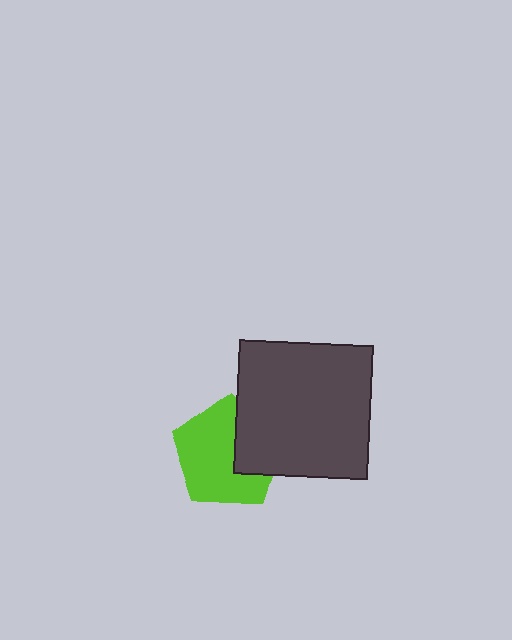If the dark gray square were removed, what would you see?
You would see the complete lime pentagon.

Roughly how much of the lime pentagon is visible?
Most of it is visible (roughly 67%).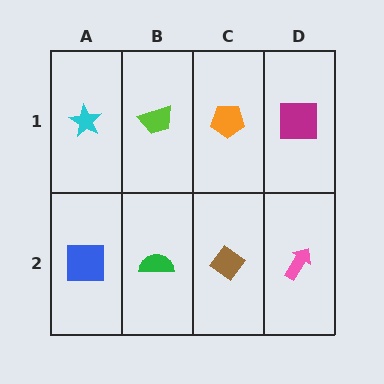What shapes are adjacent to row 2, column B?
A lime trapezoid (row 1, column B), a blue square (row 2, column A), a brown diamond (row 2, column C).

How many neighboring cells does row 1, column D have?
2.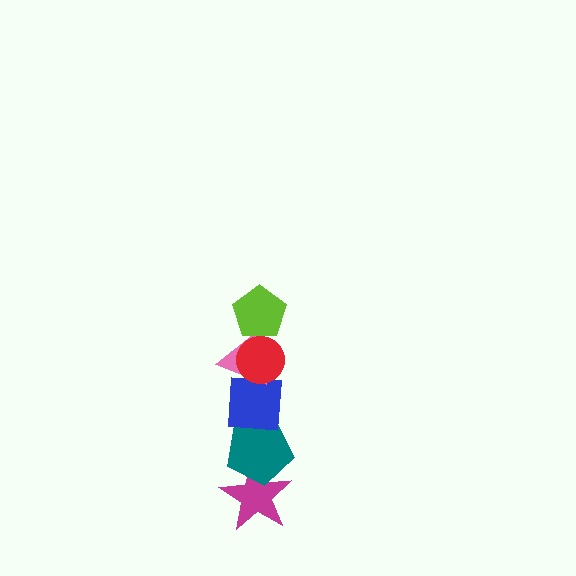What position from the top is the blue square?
The blue square is 4th from the top.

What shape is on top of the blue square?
The pink triangle is on top of the blue square.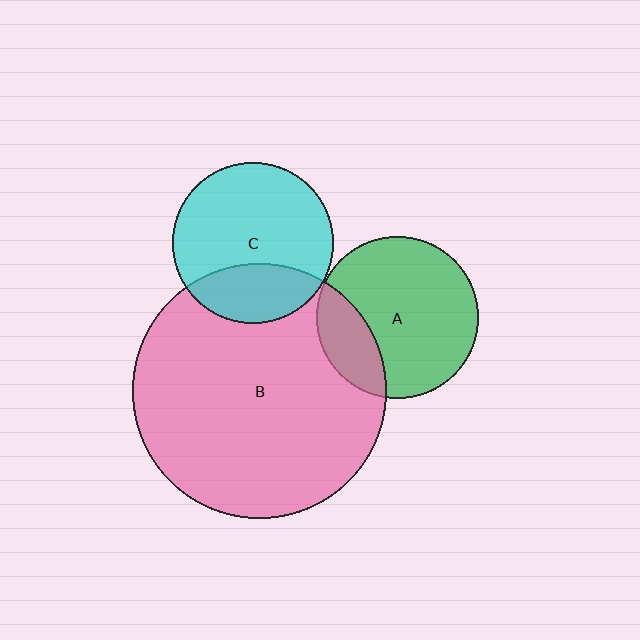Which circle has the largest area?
Circle B (pink).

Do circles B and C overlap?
Yes.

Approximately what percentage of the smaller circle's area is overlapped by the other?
Approximately 30%.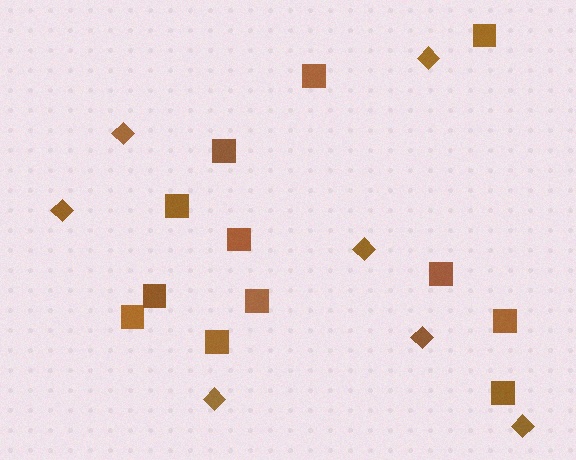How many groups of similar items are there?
There are 2 groups: one group of squares (12) and one group of diamonds (7).